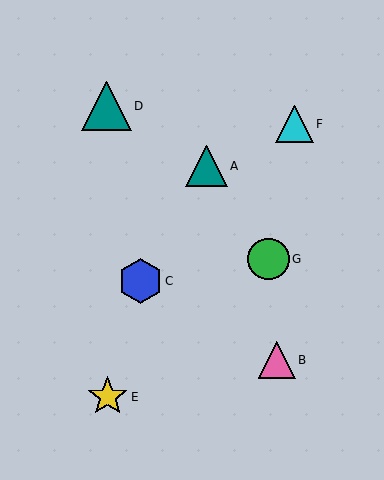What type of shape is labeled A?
Shape A is a teal triangle.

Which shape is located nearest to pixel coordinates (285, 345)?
The pink triangle (labeled B) at (277, 360) is nearest to that location.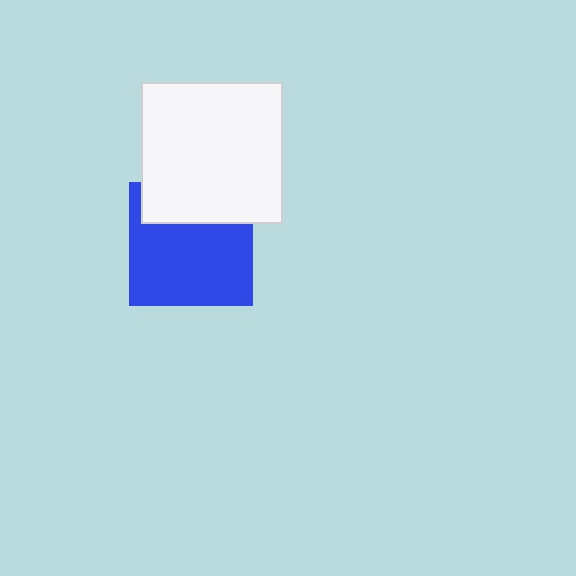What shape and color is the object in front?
The object in front is a white square.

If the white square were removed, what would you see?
You would see the complete blue square.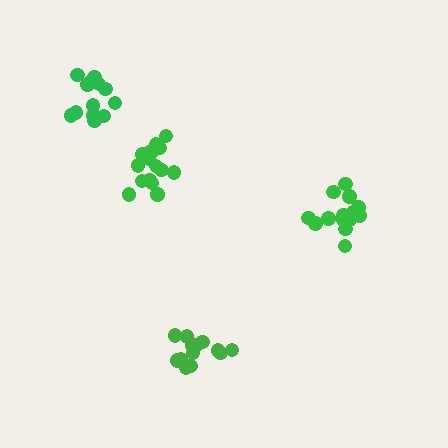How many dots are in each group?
Group 1: 15 dots, Group 2: 13 dots, Group 3: 13 dots, Group 4: 15 dots (56 total).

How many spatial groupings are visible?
There are 4 spatial groupings.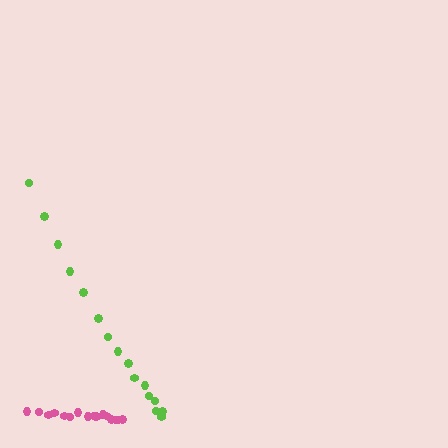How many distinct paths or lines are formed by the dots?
There are 2 distinct paths.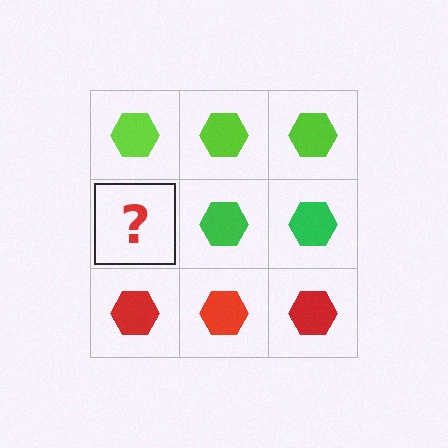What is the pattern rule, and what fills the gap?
The rule is that each row has a consistent color. The gap should be filled with a green hexagon.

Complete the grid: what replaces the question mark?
The question mark should be replaced with a green hexagon.